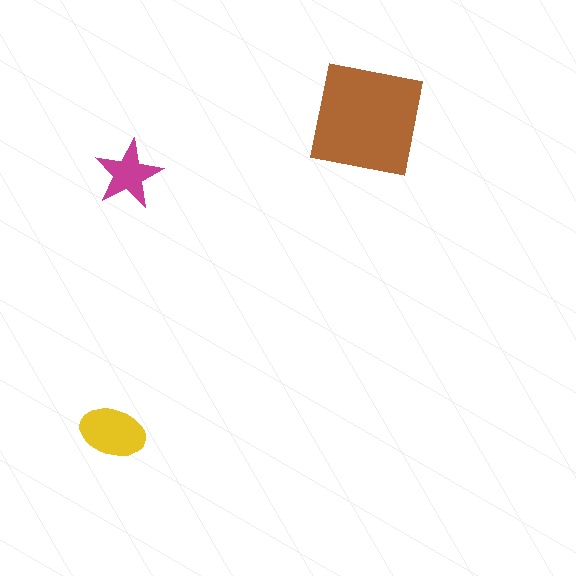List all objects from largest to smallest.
The brown square, the yellow ellipse, the magenta star.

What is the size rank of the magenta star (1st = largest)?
3rd.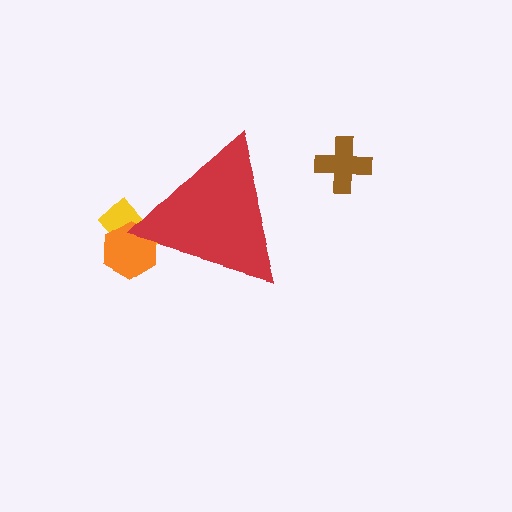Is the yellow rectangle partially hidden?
Yes, the yellow rectangle is partially hidden behind the red triangle.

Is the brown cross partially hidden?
No, the brown cross is fully visible.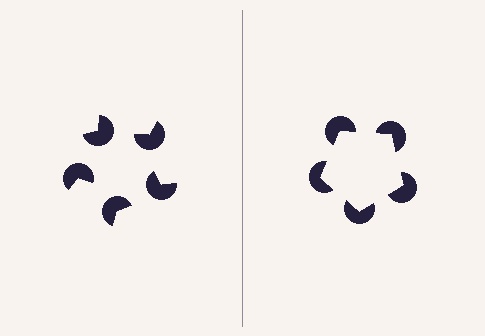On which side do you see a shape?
An illusory pentagon appears on the right side. On the left side the wedge cuts are rotated, so no coherent shape forms.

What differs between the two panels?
The pac-man discs are positioned identically on both sides; only the wedge orientations differ. On the right they align to a pentagon; on the left they are misaligned.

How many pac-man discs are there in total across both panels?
10 — 5 on each side.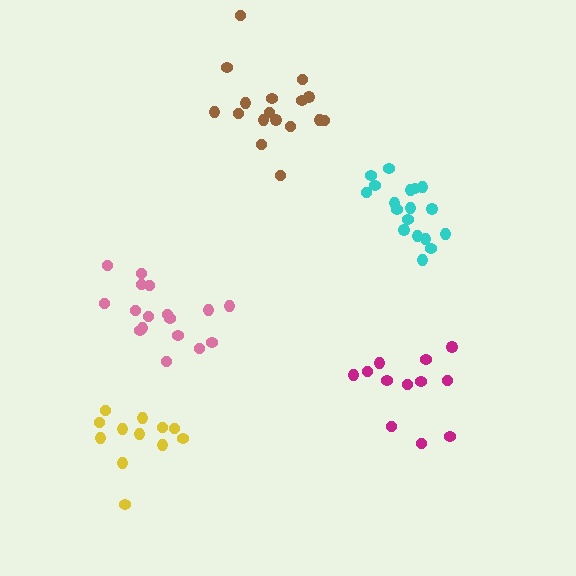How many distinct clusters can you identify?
There are 5 distinct clusters.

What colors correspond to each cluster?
The clusters are colored: brown, cyan, pink, magenta, yellow.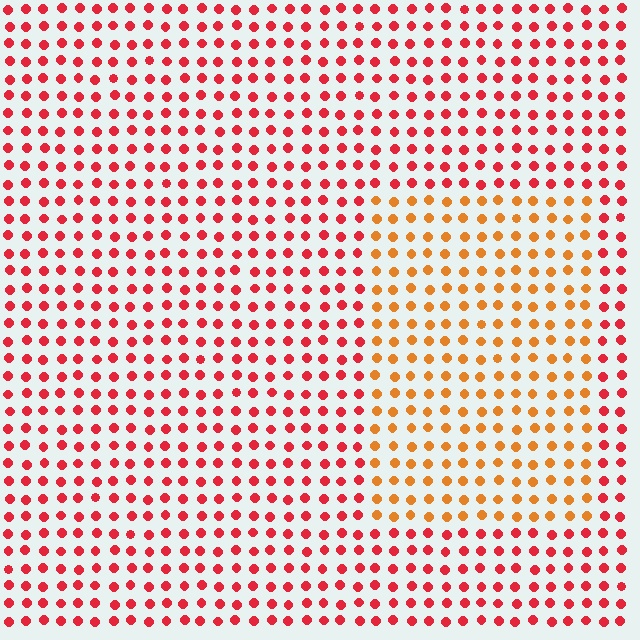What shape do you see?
I see a rectangle.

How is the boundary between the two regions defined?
The boundary is defined purely by a slight shift in hue (about 36 degrees). Spacing, size, and orientation are identical on both sides.